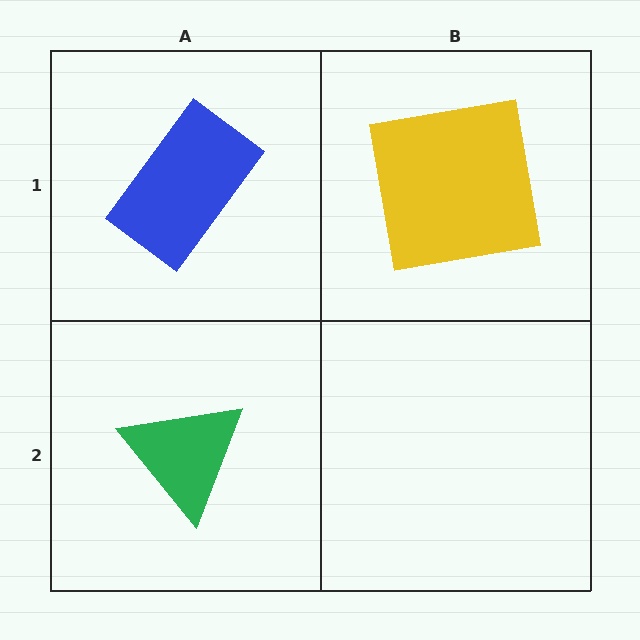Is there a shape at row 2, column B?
No, that cell is empty.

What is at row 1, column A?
A blue rectangle.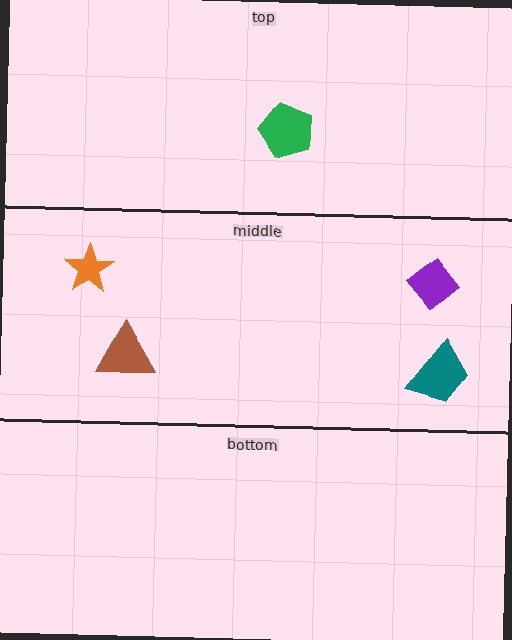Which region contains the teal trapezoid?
The middle region.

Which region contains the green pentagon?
The top region.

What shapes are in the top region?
The green pentagon.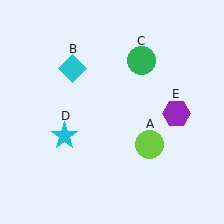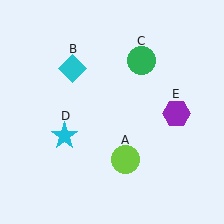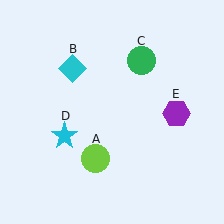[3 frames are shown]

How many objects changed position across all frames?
1 object changed position: lime circle (object A).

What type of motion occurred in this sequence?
The lime circle (object A) rotated clockwise around the center of the scene.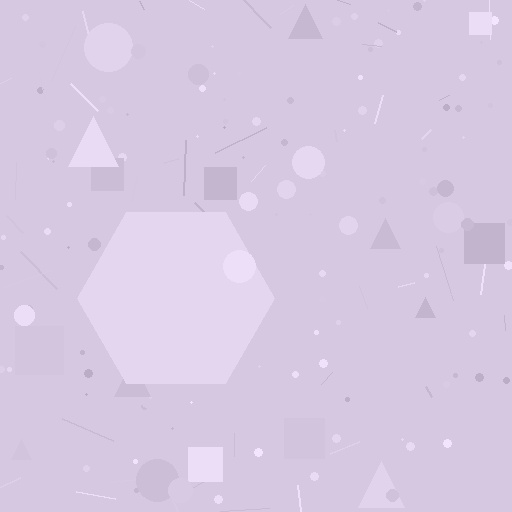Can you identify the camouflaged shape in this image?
The camouflaged shape is a hexagon.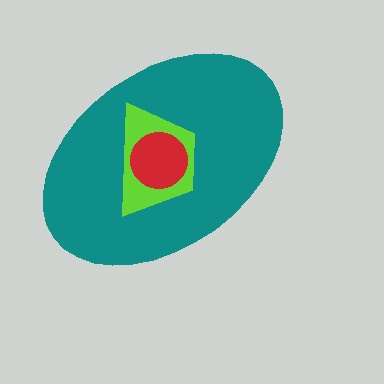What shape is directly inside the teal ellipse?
The lime trapezoid.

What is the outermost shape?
The teal ellipse.